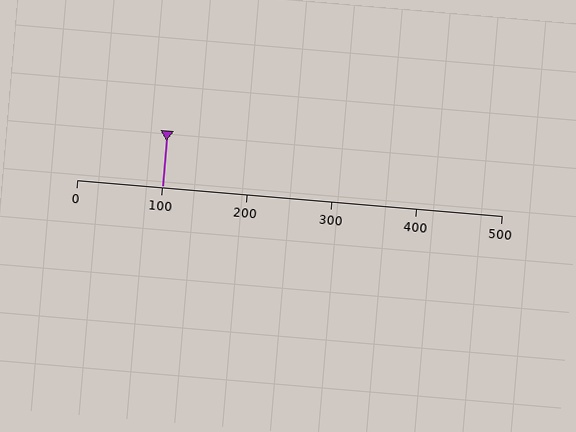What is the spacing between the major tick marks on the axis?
The major ticks are spaced 100 apart.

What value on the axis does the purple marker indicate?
The marker indicates approximately 100.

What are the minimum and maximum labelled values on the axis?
The axis runs from 0 to 500.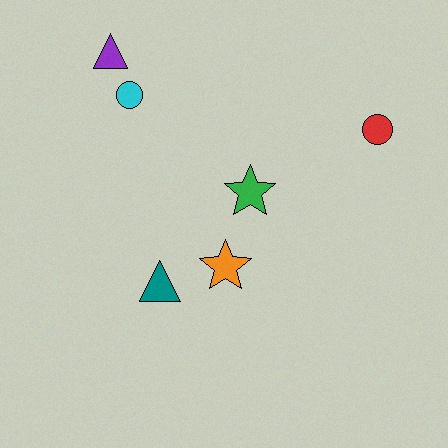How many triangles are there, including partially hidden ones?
There are 2 triangles.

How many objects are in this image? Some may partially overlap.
There are 6 objects.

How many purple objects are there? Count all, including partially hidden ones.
There is 1 purple object.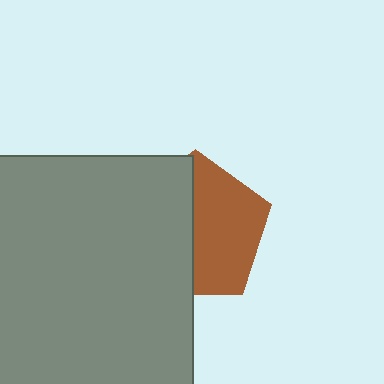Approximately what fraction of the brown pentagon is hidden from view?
Roughly 48% of the brown pentagon is hidden behind the gray rectangle.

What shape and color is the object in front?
The object in front is a gray rectangle.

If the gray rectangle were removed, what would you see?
You would see the complete brown pentagon.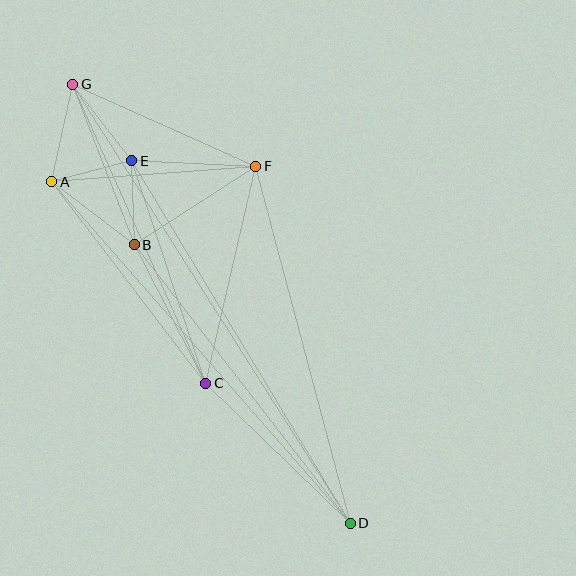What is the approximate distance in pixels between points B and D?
The distance between B and D is approximately 352 pixels.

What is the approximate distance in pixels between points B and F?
The distance between B and F is approximately 145 pixels.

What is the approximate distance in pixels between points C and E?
The distance between C and E is approximately 234 pixels.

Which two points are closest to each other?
Points A and E are closest to each other.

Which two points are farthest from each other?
Points D and G are farthest from each other.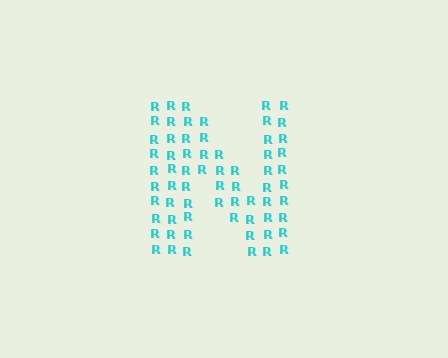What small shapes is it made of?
It is made of small letter R's.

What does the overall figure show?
The overall figure shows the letter N.